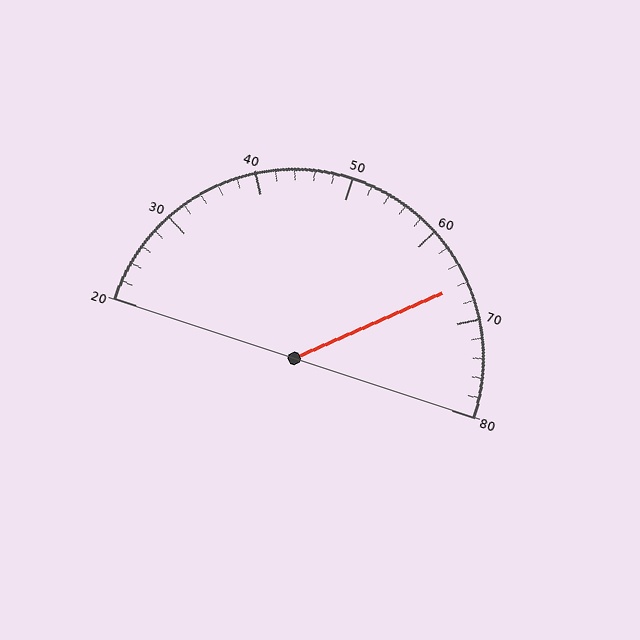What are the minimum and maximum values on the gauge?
The gauge ranges from 20 to 80.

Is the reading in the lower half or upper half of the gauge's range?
The reading is in the upper half of the range (20 to 80).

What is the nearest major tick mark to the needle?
The nearest major tick mark is 70.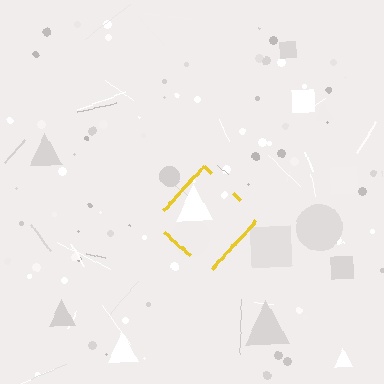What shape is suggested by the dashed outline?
The dashed outline suggests a diamond.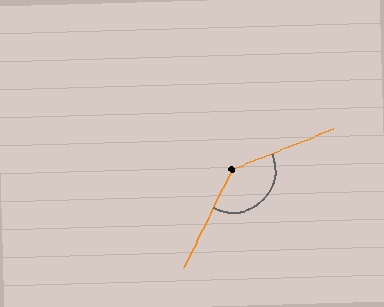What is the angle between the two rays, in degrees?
Approximately 139 degrees.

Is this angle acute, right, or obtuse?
It is obtuse.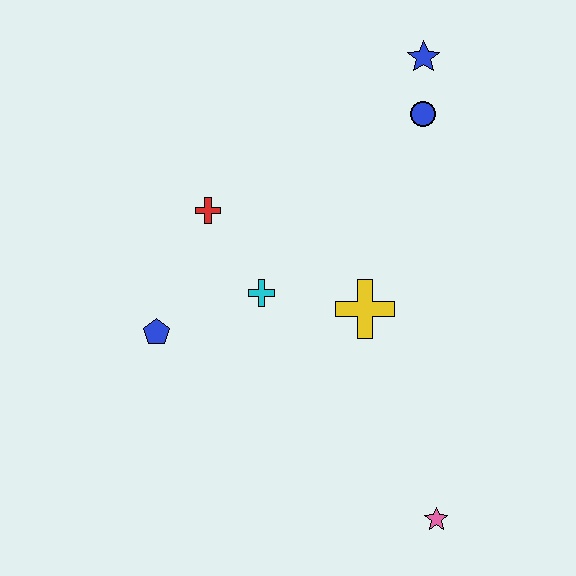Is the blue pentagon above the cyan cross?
No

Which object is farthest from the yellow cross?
The blue star is farthest from the yellow cross.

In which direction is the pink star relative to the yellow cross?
The pink star is below the yellow cross.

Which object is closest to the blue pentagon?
The cyan cross is closest to the blue pentagon.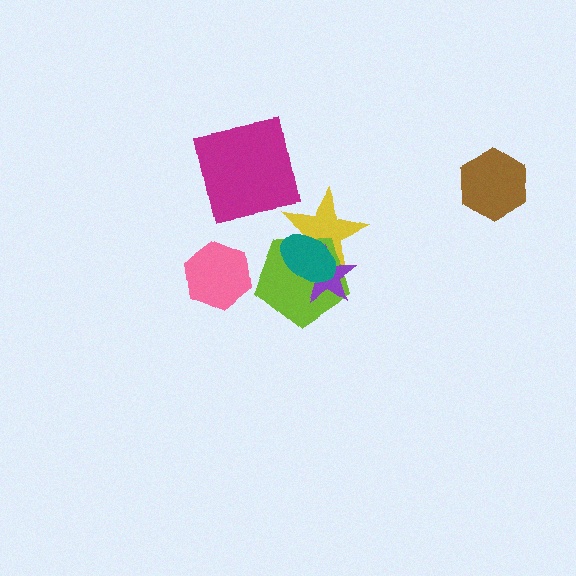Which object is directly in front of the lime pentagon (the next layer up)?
The purple star is directly in front of the lime pentagon.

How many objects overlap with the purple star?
3 objects overlap with the purple star.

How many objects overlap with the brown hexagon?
0 objects overlap with the brown hexagon.